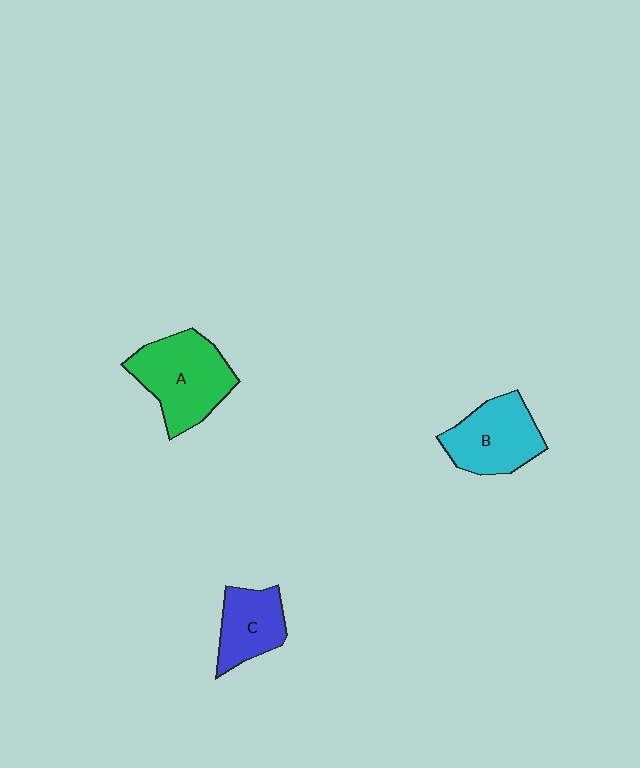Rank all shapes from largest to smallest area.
From largest to smallest: A (green), B (cyan), C (blue).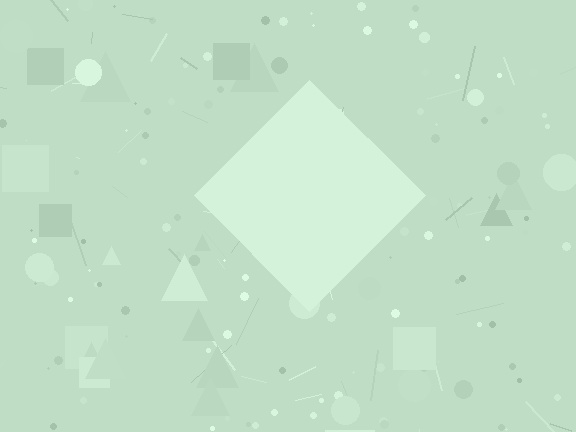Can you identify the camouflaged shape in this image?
The camouflaged shape is a diamond.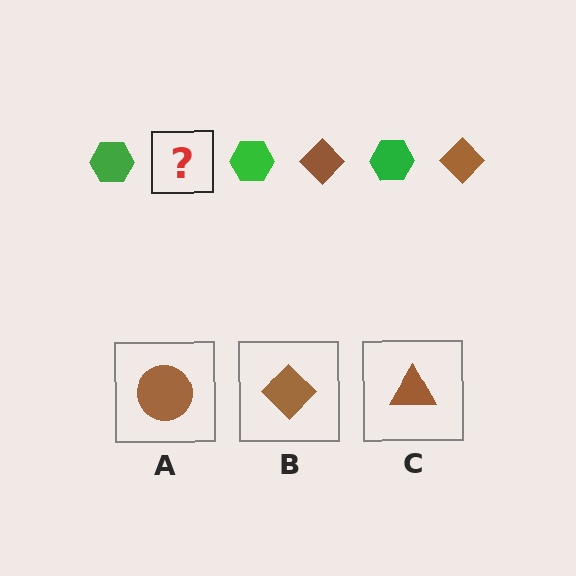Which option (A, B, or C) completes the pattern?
B.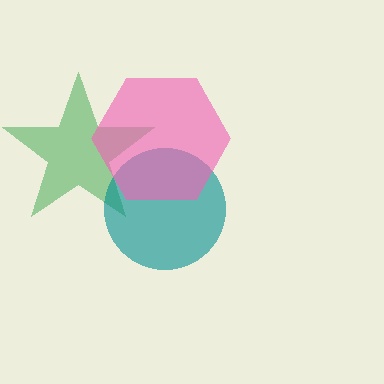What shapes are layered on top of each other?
The layered shapes are: a green star, a teal circle, a pink hexagon.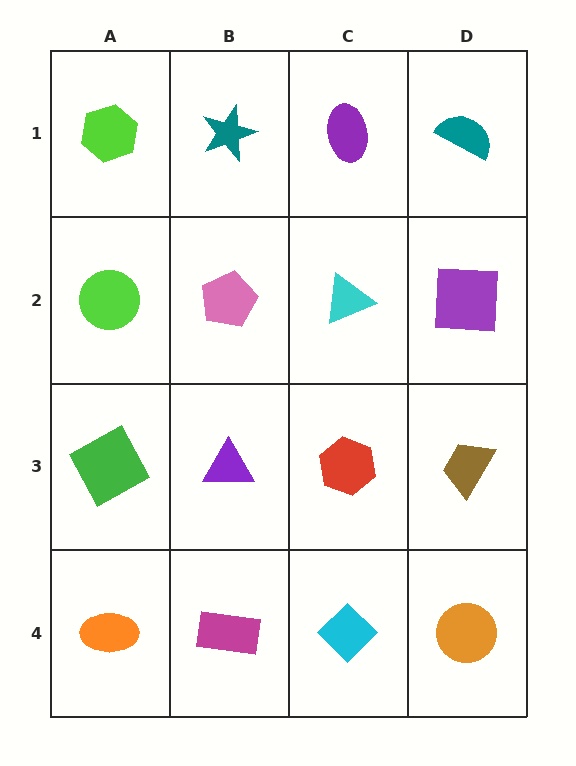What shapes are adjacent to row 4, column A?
A green square (row 3, column A), a magenta rectangle (row 4, column B).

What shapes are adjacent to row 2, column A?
A lime hexagon (row 1, column A), a green square (row 3, column A), a pink pentagon (row 2, column B).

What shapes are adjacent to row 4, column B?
A purple triangle (row 3, column B), an orange ellipse (row 4, column A), a cyan diamond (row 4, column C).